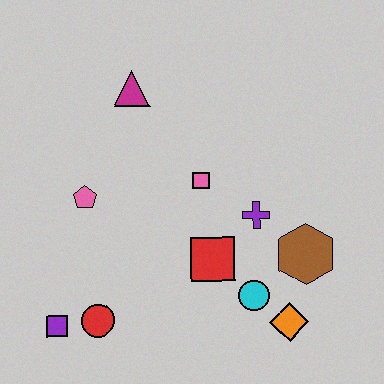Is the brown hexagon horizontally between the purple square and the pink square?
No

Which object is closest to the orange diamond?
The cyan circle is closest to the orange diamond.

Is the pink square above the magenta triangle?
No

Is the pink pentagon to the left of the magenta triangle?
Yes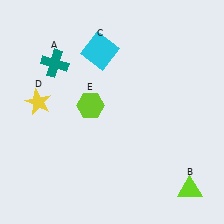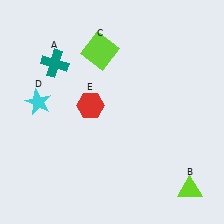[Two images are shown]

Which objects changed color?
C changed from cyan to lime. D changed from yellow to cyan. E changed from lime to red.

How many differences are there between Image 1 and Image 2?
There are 3 differences between the two images.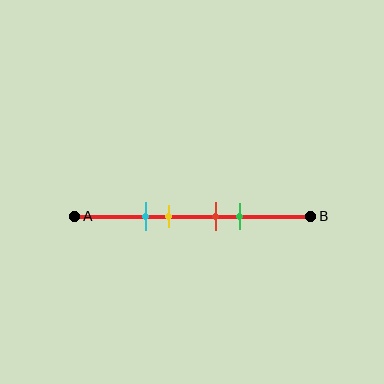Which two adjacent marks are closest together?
The red and green marks are the closest adjacent pair.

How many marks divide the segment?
There are 4 marks dividing the segment.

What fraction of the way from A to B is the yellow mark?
The yellow mark is approximately 40% (0.4) of the way from A to B.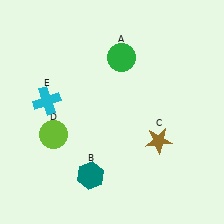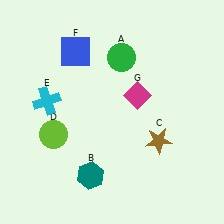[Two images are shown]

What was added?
A blue square (F), a magenta diamond (G) were added in Image 2.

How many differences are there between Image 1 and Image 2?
There are 2 differences between the two images.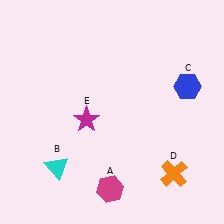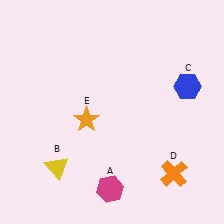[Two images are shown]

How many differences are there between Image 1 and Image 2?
There are 2 differences between the two images.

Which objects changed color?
B changed from cyan to yellow. E changed from magenta to orange.